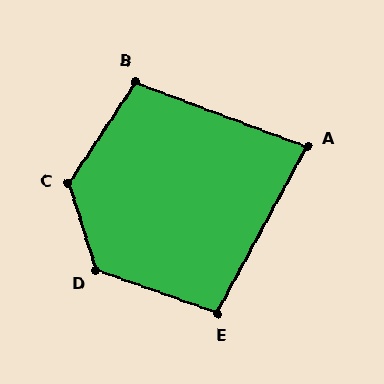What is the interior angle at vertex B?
Approximately 103 degrees (obtuse).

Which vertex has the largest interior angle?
C, at approximately 129 degrees.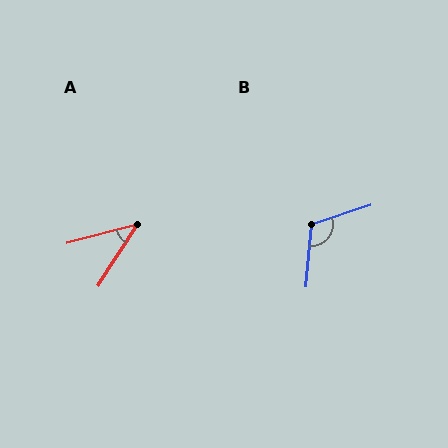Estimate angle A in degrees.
Approximately 42 degrees.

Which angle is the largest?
B, at approximately 113 degrees.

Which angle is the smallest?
A, at approximately 42 degrees.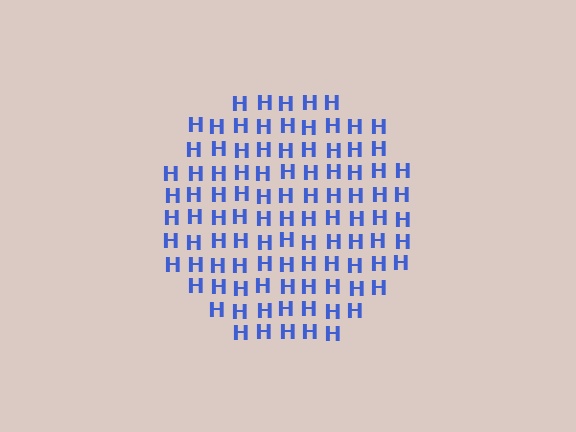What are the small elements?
The small elements are letter H's.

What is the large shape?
The large shape is a circle.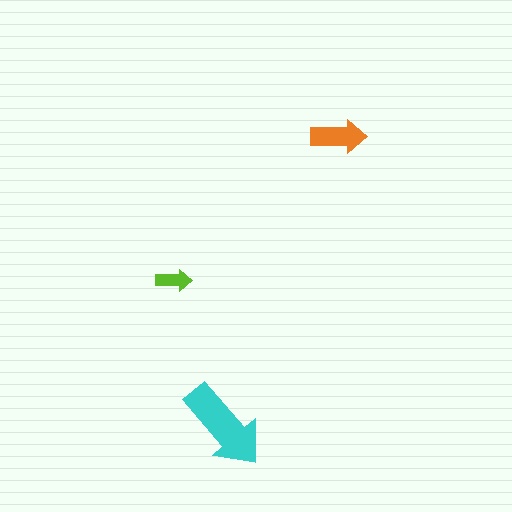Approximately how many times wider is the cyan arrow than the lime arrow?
About 2.5 times wider.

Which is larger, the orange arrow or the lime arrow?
The orange one.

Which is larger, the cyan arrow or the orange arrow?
The cyan one.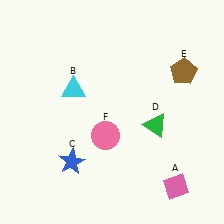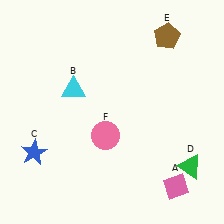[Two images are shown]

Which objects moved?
The objects that moved are: the blue star (C), the green triangle (D), the brown pentagon (E).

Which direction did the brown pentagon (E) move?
The brown pentagon (E) moved up.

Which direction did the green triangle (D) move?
The green triangle (D) moved down.